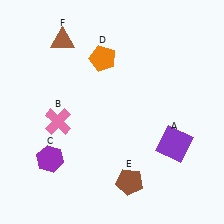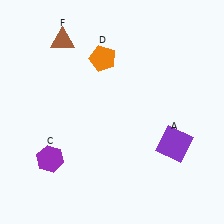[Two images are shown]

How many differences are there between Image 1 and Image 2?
There are 2 differences between the two images.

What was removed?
The brown pentagon (E), the pink cross (B) were removed in Image 2.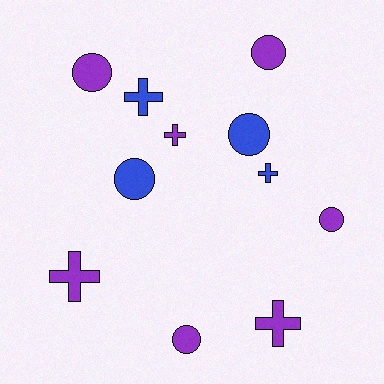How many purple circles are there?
There are 4 purple circles.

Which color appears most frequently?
Purple, with 7 objects.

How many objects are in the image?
There are 11 objects.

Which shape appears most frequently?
Circle, with 6 objects.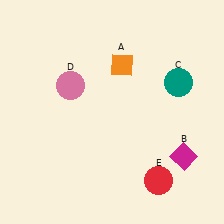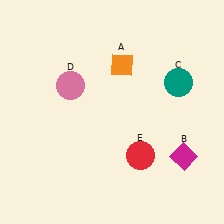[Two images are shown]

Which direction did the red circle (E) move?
The red circle (E) moved up.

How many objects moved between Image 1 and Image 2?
1 object moved between the two images.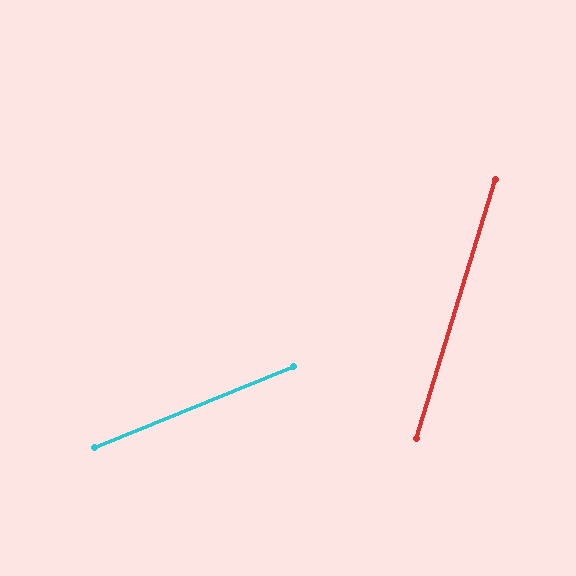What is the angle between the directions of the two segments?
Approximately 51 degrees.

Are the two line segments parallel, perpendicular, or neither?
Neither parallel nor perpendicular — they differ by about 51°.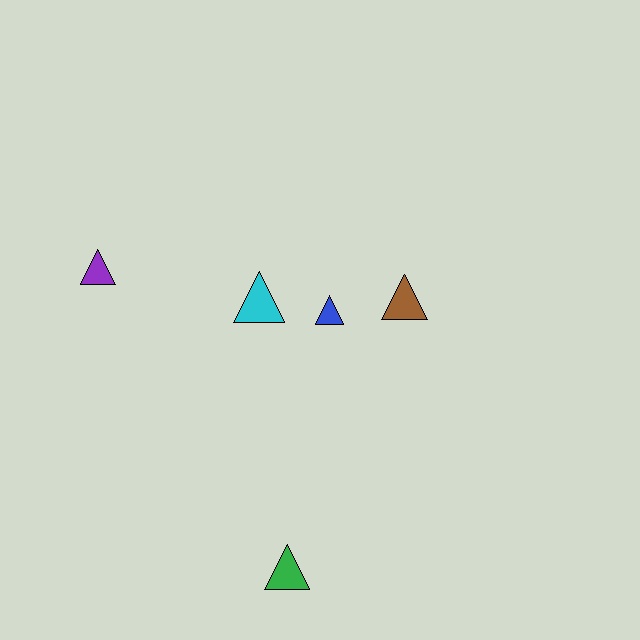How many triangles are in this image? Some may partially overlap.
There are 5 triangles.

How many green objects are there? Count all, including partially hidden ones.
There is 1 green object.